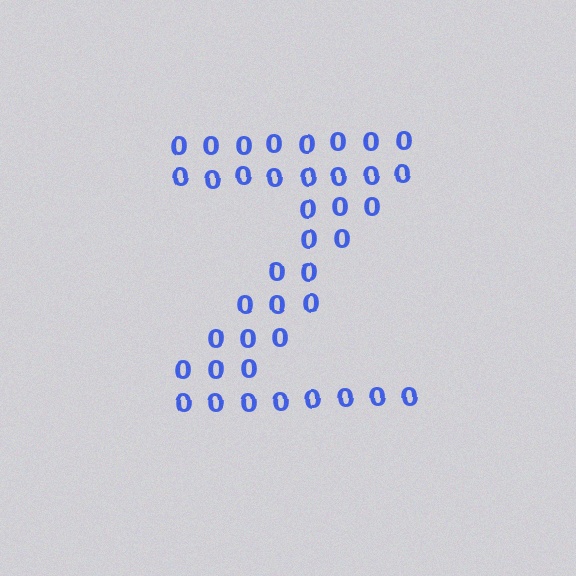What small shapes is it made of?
It is made of small digit 0's.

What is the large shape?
The large shape is the letter Z.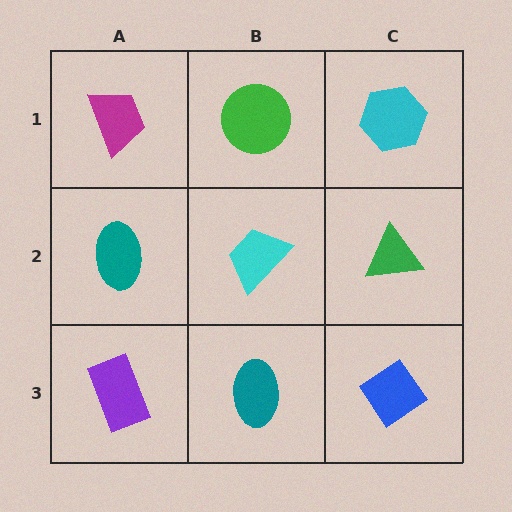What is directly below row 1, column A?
A teal ellipse.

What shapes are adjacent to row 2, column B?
A green circle (row 1, column B), a teal ellipse (row 3, column B), a teal ellipse (row 2, column A), a green triangle (row 2, column C).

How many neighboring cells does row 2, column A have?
3.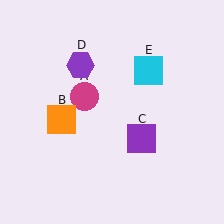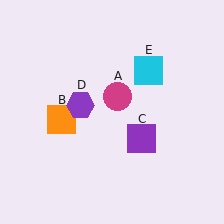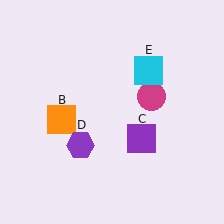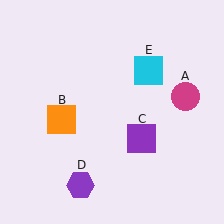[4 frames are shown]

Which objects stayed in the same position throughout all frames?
Orange square (object B) and purple square (object C) and cyan square (object E) remained stationary.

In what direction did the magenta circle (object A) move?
The magenta circle (object A) moved right.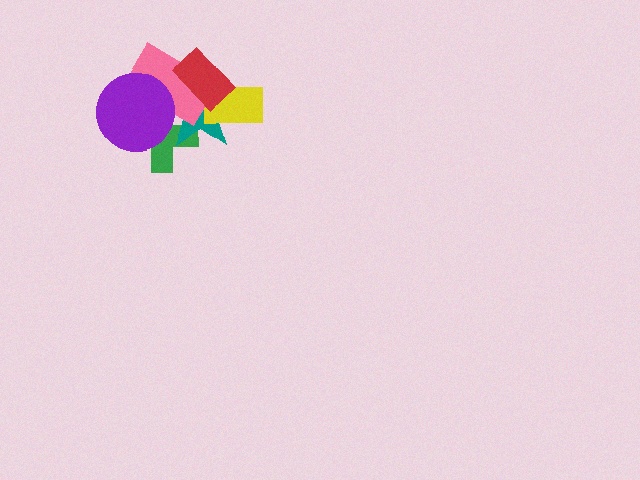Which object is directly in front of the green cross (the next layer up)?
The teal star is directly in front of the green cross.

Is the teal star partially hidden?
Yes, it is partially covered by another shape.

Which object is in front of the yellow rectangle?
The red rectangle is in front of the yellow rectangle.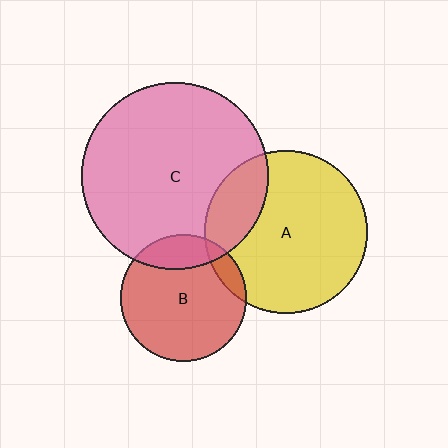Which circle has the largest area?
Circle C (pink).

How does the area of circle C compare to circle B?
Approximately 2.2 times.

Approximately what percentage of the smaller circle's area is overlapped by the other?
Approximately 20%.